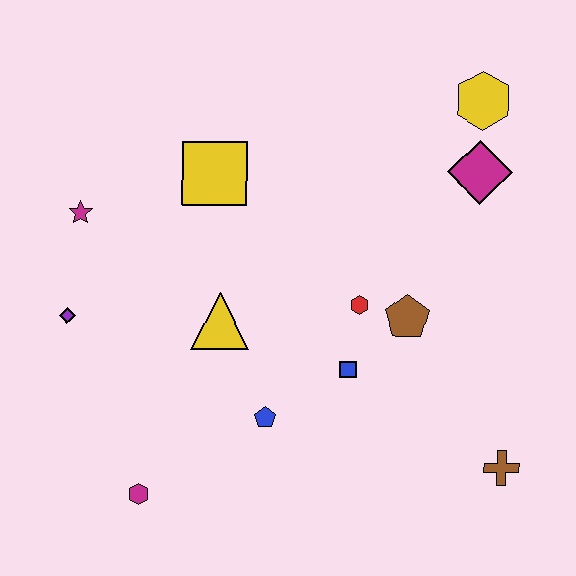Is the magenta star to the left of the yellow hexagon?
Yes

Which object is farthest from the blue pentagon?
The yellow hexagon is farthest from the blue pentagon.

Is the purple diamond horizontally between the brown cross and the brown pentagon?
No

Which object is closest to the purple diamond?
The magenta star is closest to the purple diamond.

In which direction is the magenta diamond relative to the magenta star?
The magenta diamond is to the right of the magenta star.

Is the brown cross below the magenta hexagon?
No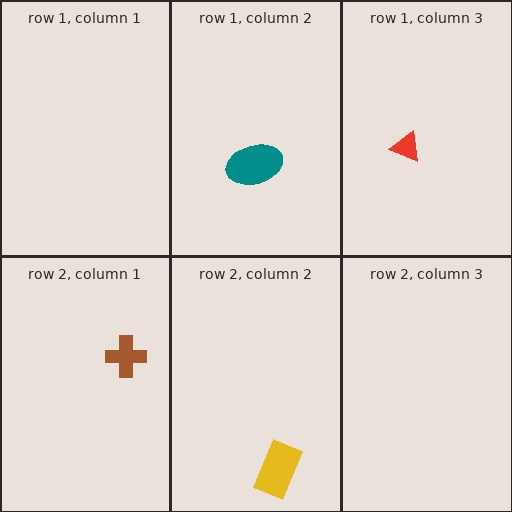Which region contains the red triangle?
The row 1, column 3 region.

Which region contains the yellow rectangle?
The row 2, column 2 region.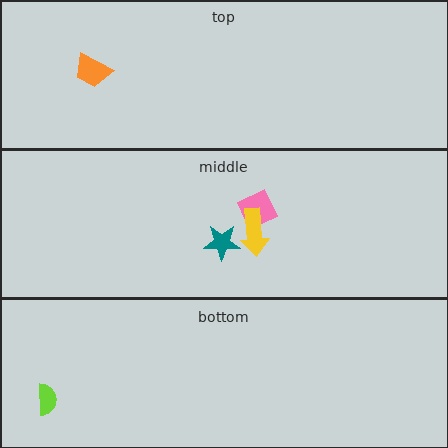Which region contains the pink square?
The middle region.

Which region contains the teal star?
The middle region.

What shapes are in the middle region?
The pink square, the teal star, the yellow arrow.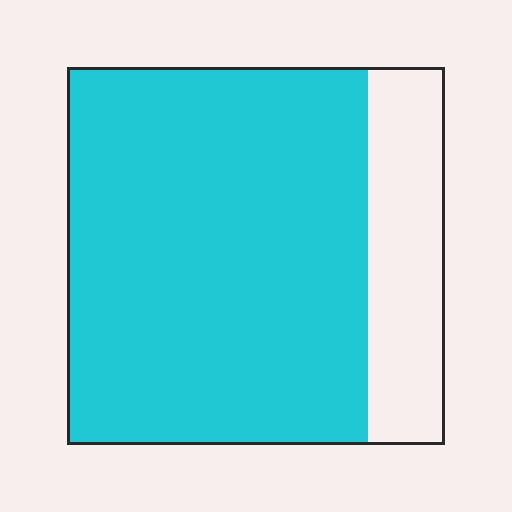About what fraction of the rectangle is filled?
About four fifths (4/5).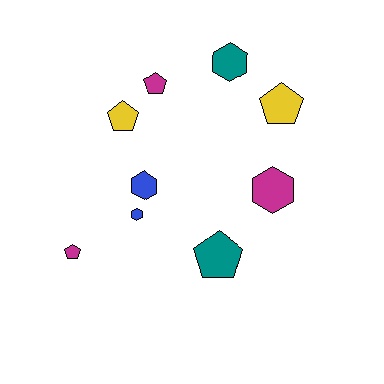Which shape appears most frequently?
Pentagon, with 5 objects.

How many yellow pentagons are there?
There are 2 yellow pentagons.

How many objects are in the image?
There are 9 objects.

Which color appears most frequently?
Magenta, with 3 objects.